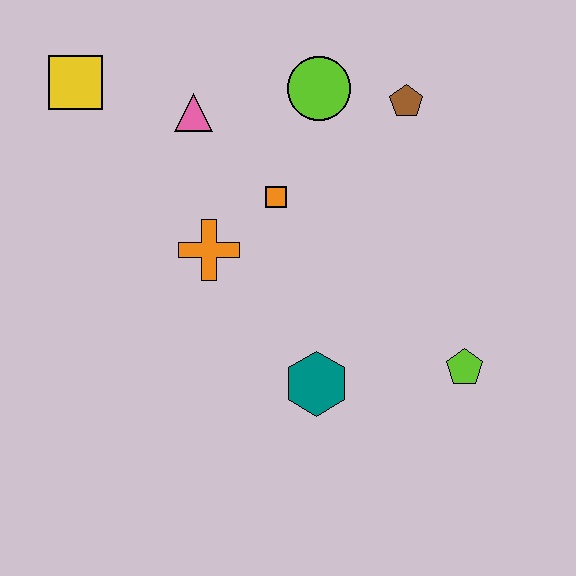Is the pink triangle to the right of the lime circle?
No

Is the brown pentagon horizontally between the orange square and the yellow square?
No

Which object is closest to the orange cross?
The orange square is closest to the orange cross.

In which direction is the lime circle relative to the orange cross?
The lime circle is above the orange cross.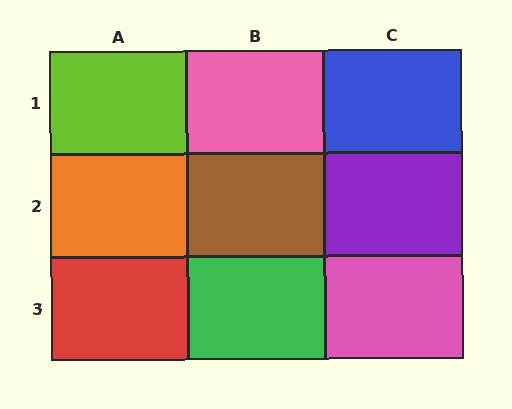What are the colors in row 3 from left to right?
Red, green, pink.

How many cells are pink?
2 cells are pink.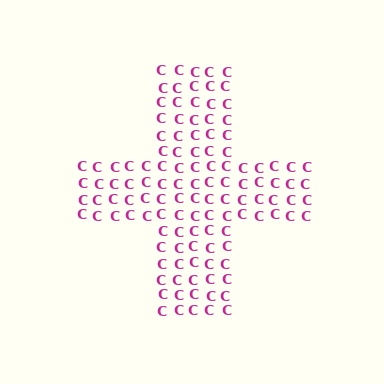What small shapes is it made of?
It is made of small letter C's.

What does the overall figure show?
The overall figure shows a cross.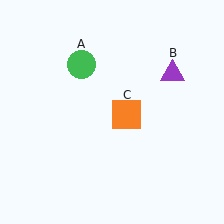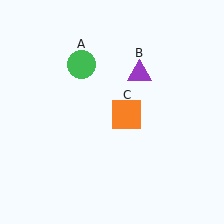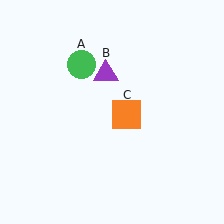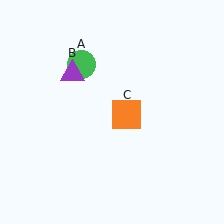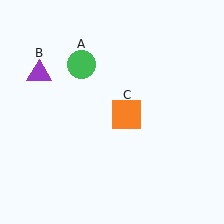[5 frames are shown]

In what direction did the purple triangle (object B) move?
The purple triangle (object B) moved left.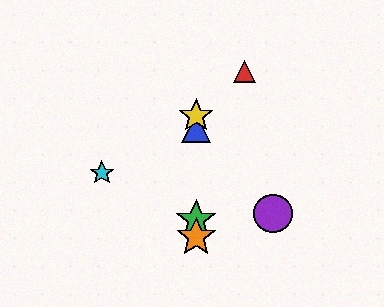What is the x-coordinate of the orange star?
The orange star is at x≈196.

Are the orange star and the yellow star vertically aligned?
Yes, both are at x≈196.